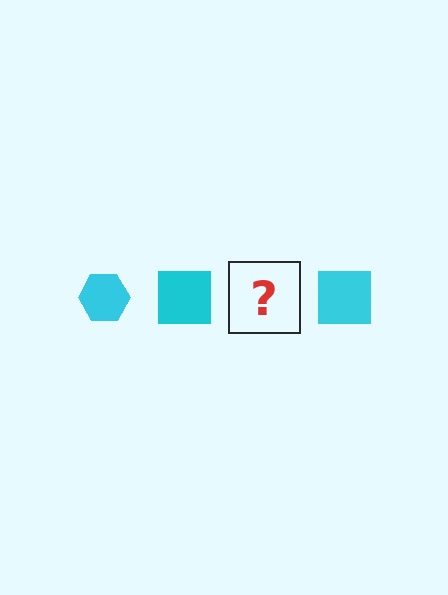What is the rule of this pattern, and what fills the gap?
The rule is that the pattern cycles through hexagon, square shapes in cyan. The gap should be filled with a cyan hexagon.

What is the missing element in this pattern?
The missing element is a cyan hexagon.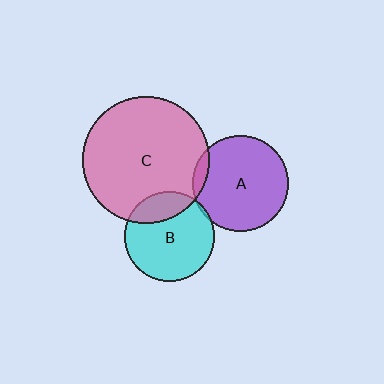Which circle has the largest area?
Circle C (pink).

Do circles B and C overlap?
Yes.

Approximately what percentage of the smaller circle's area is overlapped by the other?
Approximately 20%.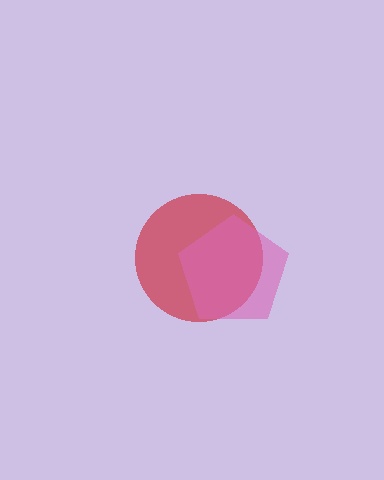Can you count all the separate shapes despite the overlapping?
Yes, there are 2 separate shapes.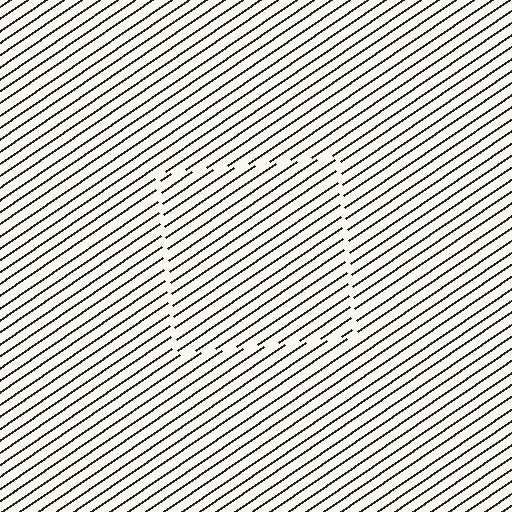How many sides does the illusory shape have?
4 sides — the line-ends trace a square.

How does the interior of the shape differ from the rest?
The interior of the shape contains the same grating, shifted by half a period — the contour is defined by the phase discontinuity where line-ends from the inner and outer gratings abut.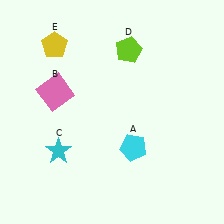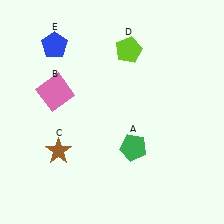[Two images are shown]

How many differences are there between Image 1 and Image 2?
There are 3 differences between the two images.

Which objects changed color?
A changed from cyan to green. C changed from cyan to brown. E changed from yellow to blue.